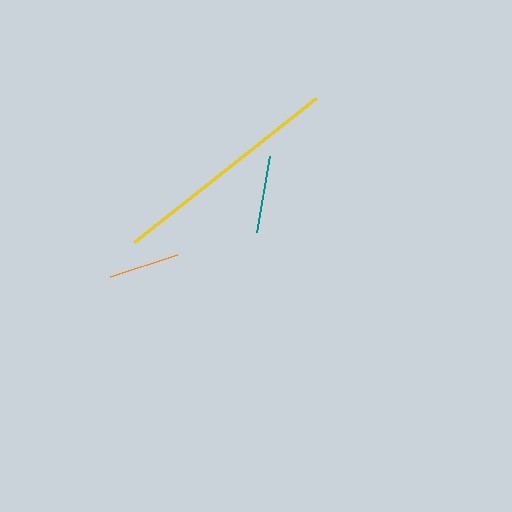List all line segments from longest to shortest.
From longest to shortest: yellow, teal, orange.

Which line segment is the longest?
The yellow line is the longest at approximately 232 pixels.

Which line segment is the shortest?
The orange line is the shortest at approximately 71 pixels.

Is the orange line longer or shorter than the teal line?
The teal line is longer than the orange line.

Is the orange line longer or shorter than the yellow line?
The yellow line is longer than the orange line.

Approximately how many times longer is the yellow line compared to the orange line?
The yellow line is approximately 3.3 times the length of the orange line.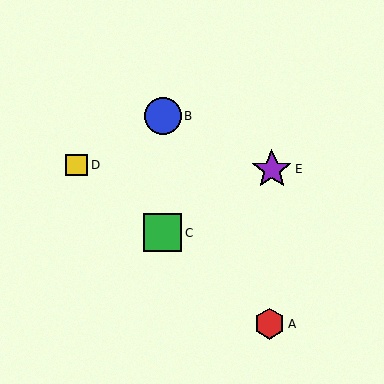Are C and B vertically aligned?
Yes, both are at x≈163.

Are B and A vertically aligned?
No, B is at x≈163 and A is at x≈269.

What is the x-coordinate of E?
Object E is at x≈272.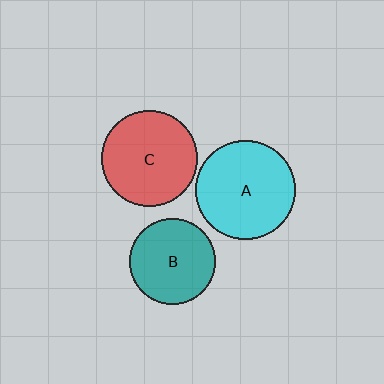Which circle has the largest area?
Circle A (cyan).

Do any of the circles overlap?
No, none of the circles overlap.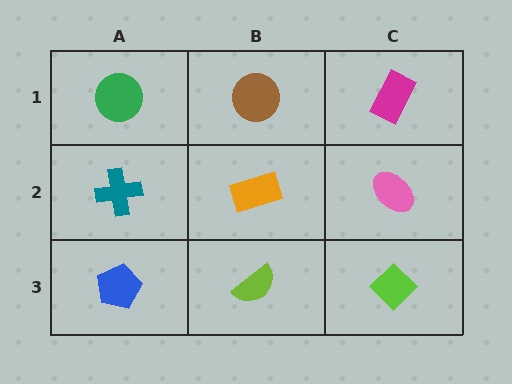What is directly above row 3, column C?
A pink ellipse.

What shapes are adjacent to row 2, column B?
A brown circle (row 1, column B), a lime semicircle (row 3, column B), a teal cross (row 2, column A), a pink ellipse (row 2, column C).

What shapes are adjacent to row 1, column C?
A pink ellipse (row 2, column C), a brown circle (row 1, column B).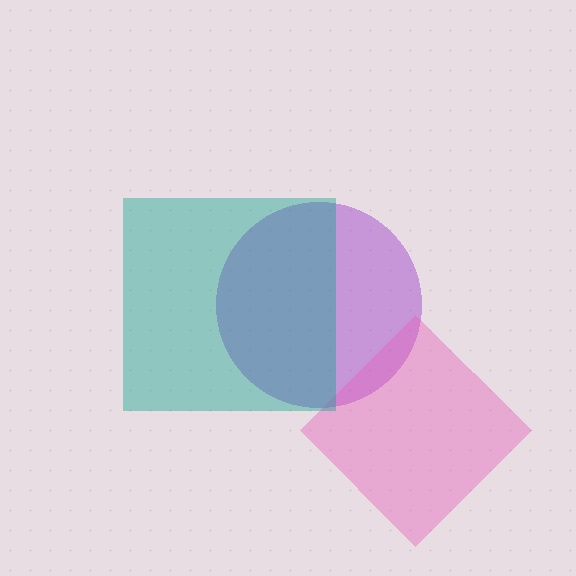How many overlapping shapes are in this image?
There are 3 overlapping shapes in the image.